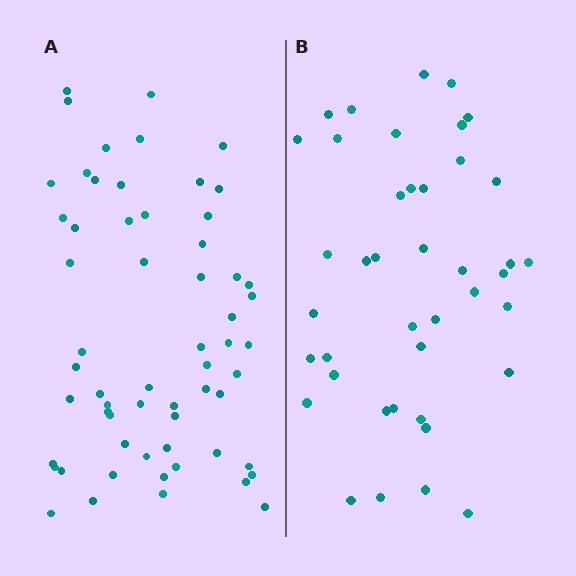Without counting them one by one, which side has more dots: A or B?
Region A (the left region) has more dots.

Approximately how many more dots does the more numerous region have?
Region A has approximately 20 more dots than region B.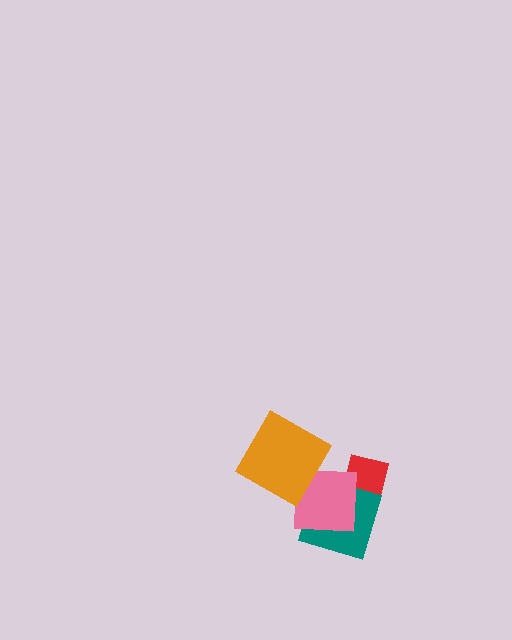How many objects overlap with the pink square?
3 objects overlap with the pink square.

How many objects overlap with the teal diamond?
3 objects overlap with the teal diamond.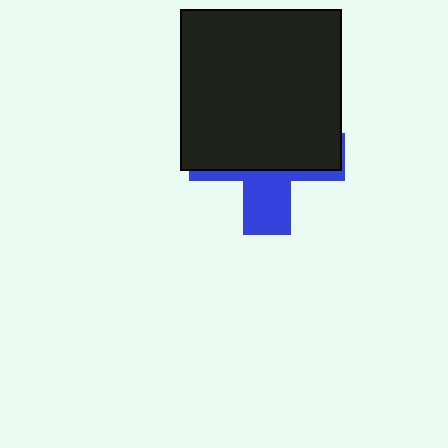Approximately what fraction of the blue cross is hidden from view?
Roughly 66% of the blue cross is hidden behind the black square.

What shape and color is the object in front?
The object in front is a black square.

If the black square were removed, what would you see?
You would see the complete blue cross.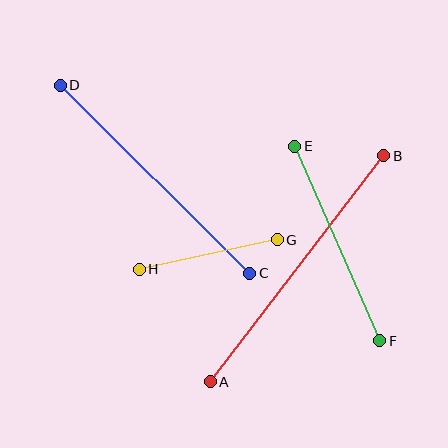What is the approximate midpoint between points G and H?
The midpoint is at approximately (208, 254) pixels.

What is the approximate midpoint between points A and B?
The midpoint is at approximately (297, 269) pixels.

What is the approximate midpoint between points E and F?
The midpoint is at approximately (337, 244) pixels.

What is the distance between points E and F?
The distance is approximately 212 pixels.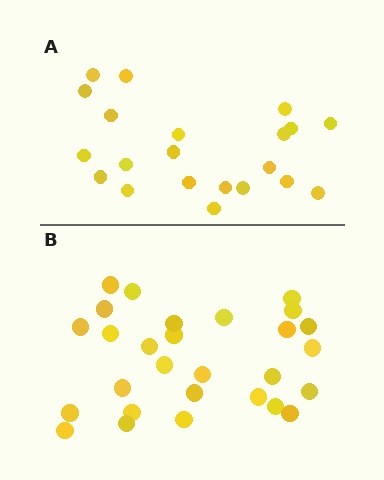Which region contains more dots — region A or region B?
Region B (the bottom region) has more dots.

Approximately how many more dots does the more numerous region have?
Region B has roughly 8 or so more dots than region A.